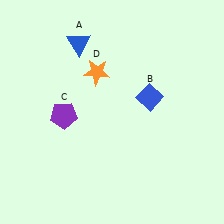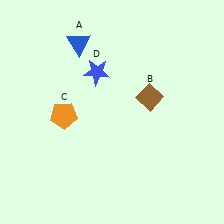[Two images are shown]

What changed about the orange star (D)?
In Image 1, D is orange. In Image 2, it changed to blue.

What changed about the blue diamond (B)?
In Image 1, B is blue. In Image 2, it changed to brown.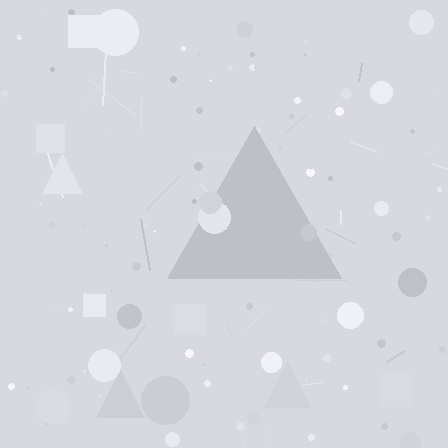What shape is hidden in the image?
A triangle is hidden in the image.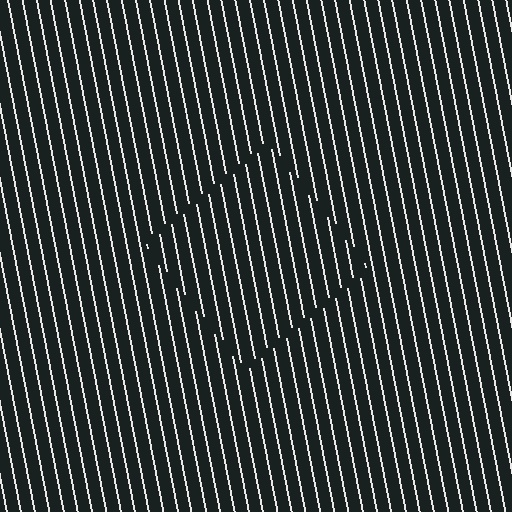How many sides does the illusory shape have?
4 sides — the line-ends trace a square.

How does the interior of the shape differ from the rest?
The interior of the shape contains the same grating, shifted by half a period — the contour is defined by the phase discontinuity where line-ends from the inner and outer gratings abut.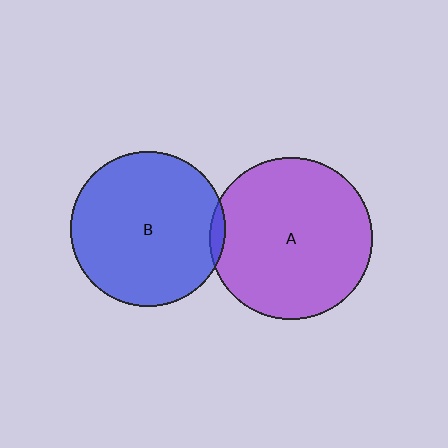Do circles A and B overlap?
Yes.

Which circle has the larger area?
Circle A (purple).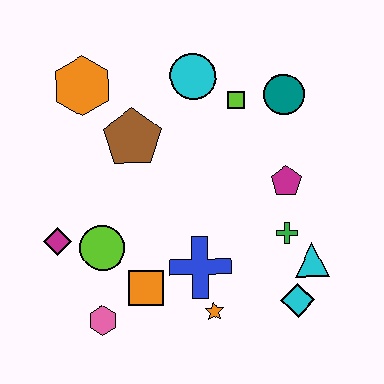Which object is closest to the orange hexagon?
The brown pentagon is closest to the orange hexagon.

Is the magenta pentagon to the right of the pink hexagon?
Yes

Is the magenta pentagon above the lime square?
No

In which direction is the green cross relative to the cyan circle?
The green cross is below the cyan circle.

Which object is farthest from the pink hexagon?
The teal circle is farthest from the pink hexagon.